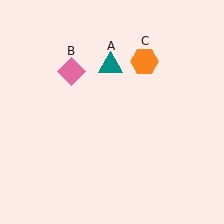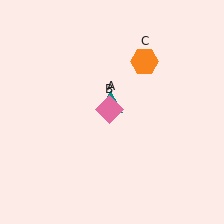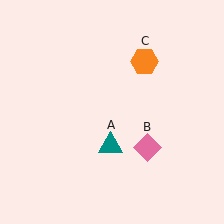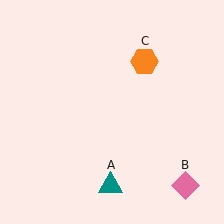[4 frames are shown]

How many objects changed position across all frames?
2 objects changed position: teal triangle (object A), pink diamond (object B).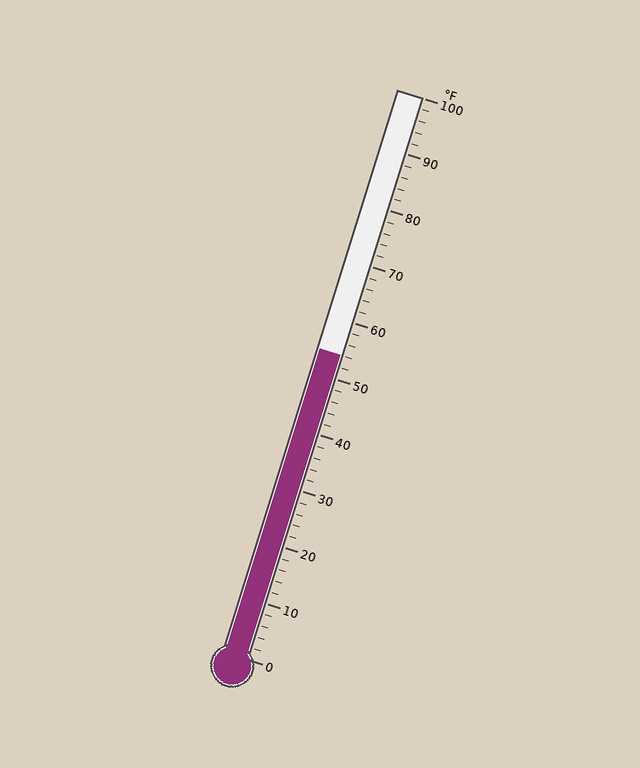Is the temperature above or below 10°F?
The temperature is above 10°F.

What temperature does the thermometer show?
The thermometer shows approximately 54°F.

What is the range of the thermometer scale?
The thermometer scale ranges from 0°F to 100°F.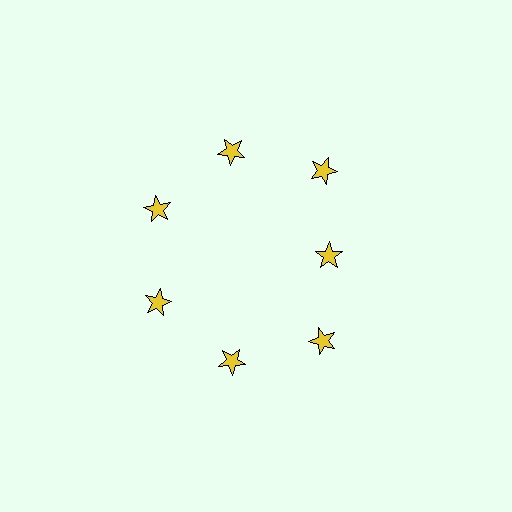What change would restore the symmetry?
The symmetry would be restored by moving it outward, back onto the ring so that all 7 stars sit at equal angles and equal distance from the center.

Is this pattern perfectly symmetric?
No. The 7 yellow stars are arranged in a ring, but one element near the 3 o'clock position is pulled inward toward the center, breaking the 7-fold rotational symmetry.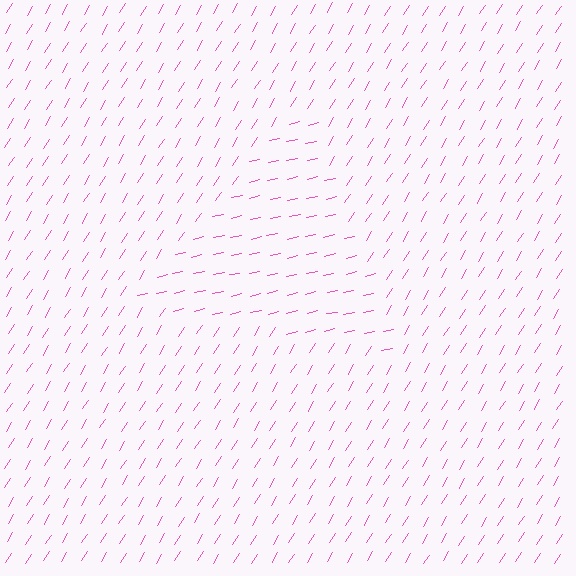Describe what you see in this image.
The image is filled with small pink line segments. A triangle region in the image has lines oriented differently from the surrounding lines, creating a visible texture boundary.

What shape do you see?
I see a triangle.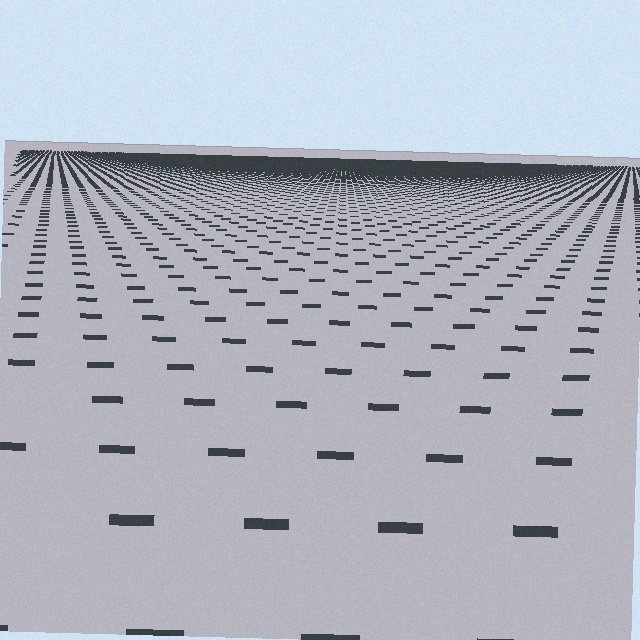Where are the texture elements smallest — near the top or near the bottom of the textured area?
Near the top.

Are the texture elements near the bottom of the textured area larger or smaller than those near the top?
Larger. Near the bottom, elements are closer to the viewer and appear at a bigger on-screen size.